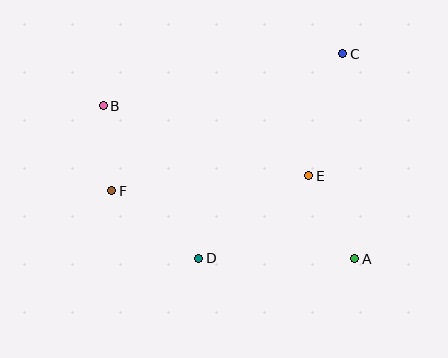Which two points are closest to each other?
Points B and F are closest to each other.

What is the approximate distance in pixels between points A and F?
The distance between A and F is approximately 253 pixels.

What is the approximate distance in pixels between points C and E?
The distance between C and E is approximately 127 pixels.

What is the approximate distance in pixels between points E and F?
The distance between E and F is approximately 198 pixels.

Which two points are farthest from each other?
Points A and B are farthest from each other.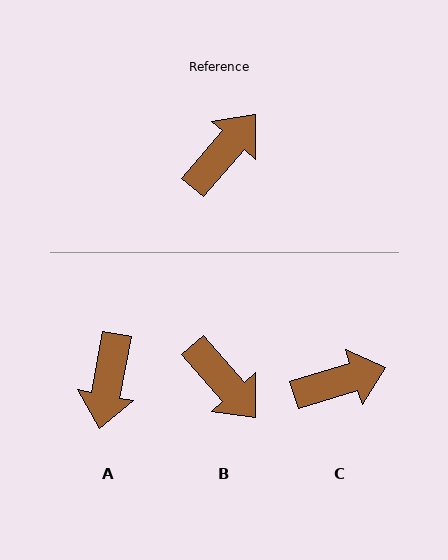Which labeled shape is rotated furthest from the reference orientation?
A, about 150 degrees away.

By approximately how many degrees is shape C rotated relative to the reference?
Approximately 32 degrees clockwise.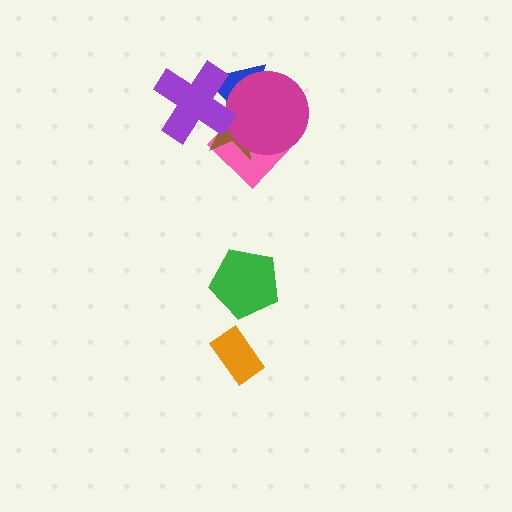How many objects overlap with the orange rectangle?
0 objects overlap with the orange rectangle.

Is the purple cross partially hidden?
No, no other shape covers it.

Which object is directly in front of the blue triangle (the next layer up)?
The magenta circle is directly in front of the blue triangle.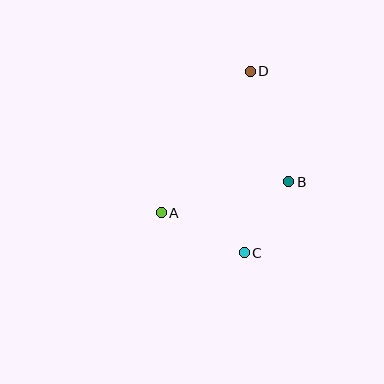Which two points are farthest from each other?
Points C and D are farthest from each other.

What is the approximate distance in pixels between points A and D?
The distance between A and D is approximately 167 pixels.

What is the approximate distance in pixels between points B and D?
The distance between B and D is approximately 117 pixels.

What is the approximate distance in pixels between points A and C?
The distance between A and C is approximately 92 pixels.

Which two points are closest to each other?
Points B and C are closest to each other.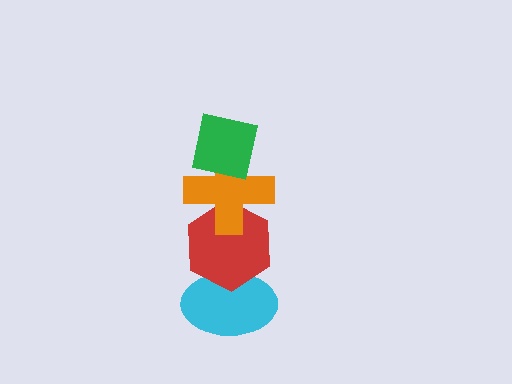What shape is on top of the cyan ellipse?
The red hexagon is on top of the cyan ellipse.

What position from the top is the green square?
The green square is 1st from the top.